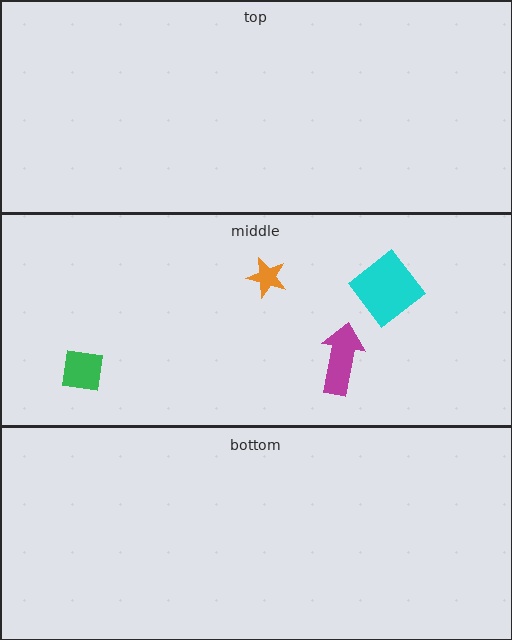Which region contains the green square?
The middle region.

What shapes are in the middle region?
The orange star, the magenta arrow, the cyan diamond, the green square.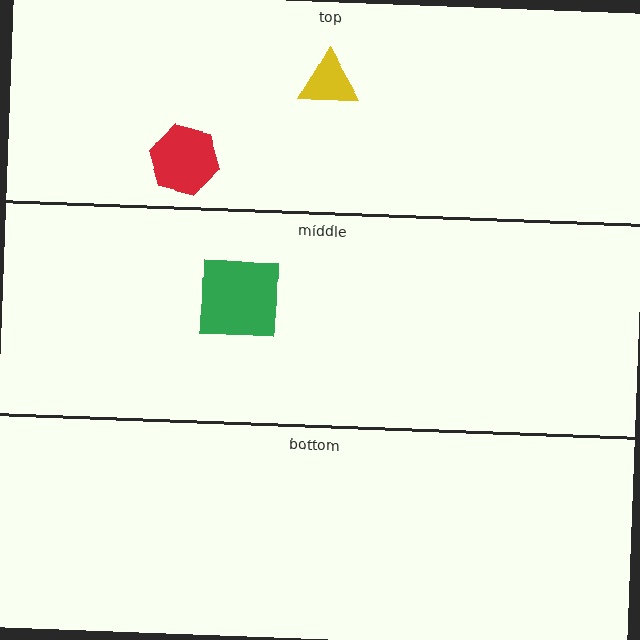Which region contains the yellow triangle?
The top region.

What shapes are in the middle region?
The green square.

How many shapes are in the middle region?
1.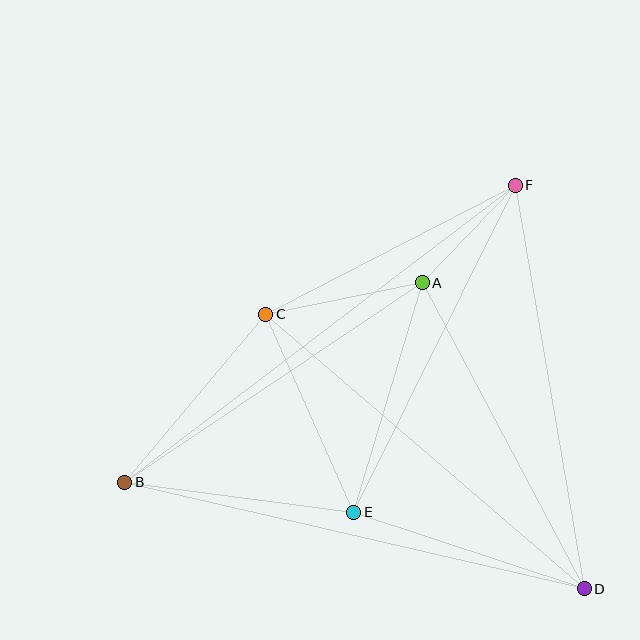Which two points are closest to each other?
Points A and F are closest to each other.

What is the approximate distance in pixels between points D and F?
The distance between D and F is approximately 409 pixels.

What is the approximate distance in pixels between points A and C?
The distance between A and C is approximately 159 pixels.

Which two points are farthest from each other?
Points B and F are farthest from each other.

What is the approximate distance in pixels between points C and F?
The distance between C and F is approximately 281 pixels.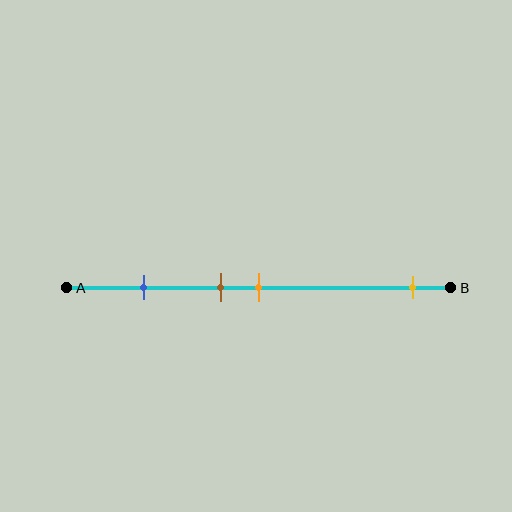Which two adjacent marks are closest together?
The brown and orange marks are the closest adjacent pair.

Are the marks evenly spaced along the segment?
No, the marks are not evenly spaced.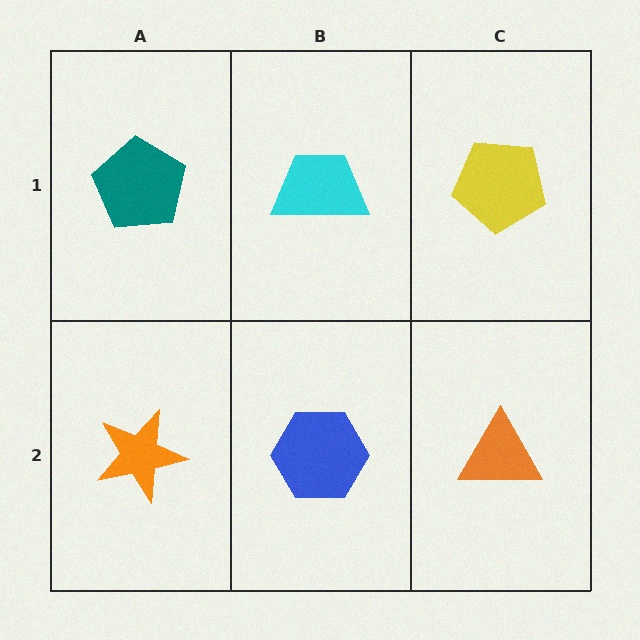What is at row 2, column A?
An orange star.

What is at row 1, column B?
A cyan trapezoid.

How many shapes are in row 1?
3 shapes.